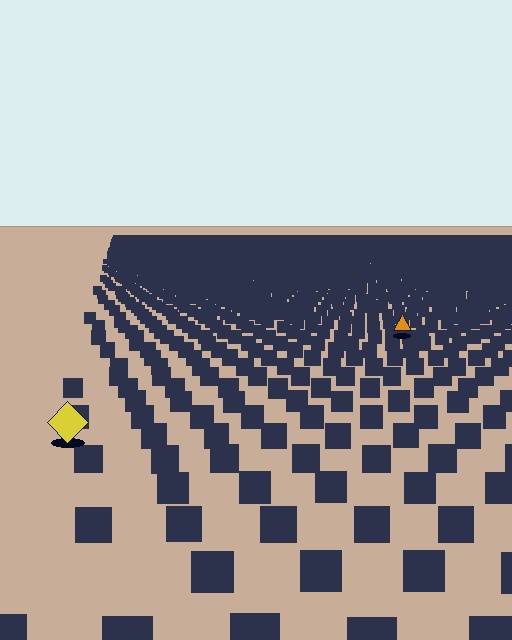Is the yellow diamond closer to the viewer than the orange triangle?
Yes. The yellow diamond is closer — you can tell from the texture gradient: the ground texture is coarser near it.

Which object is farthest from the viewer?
The orange triangle is farthest from the viewer. It appears smaller and the ground texture around it is denser.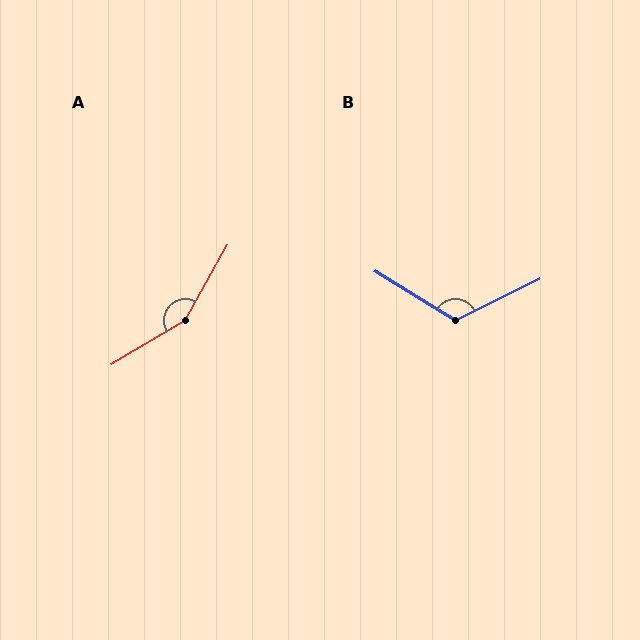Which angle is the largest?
A, at approximately 150 degrees.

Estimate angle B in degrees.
Approximately 122 degrees.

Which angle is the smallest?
B, at approximately 122 degrees.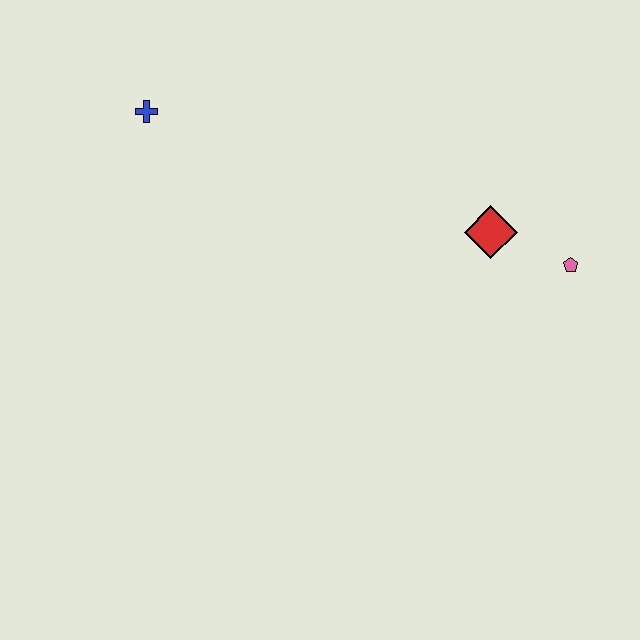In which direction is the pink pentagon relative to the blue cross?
The pink pentagon is to the right of the blue cross.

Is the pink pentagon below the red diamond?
Yes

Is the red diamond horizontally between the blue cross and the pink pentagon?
Yes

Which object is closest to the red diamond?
The pink pentagon is closest to the red diamond.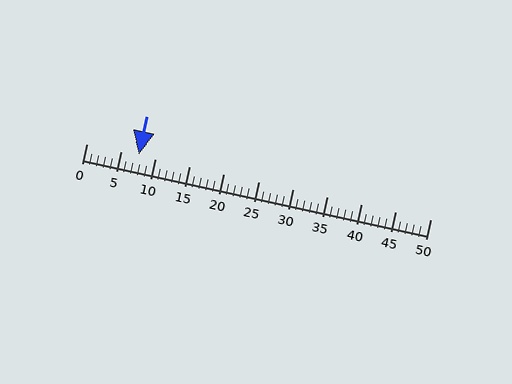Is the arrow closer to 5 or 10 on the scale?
The arrow is closer to 10.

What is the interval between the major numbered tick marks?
The major tick marks are spaced 5 units apart.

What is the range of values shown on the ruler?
The ruler shows values from 0 to 50.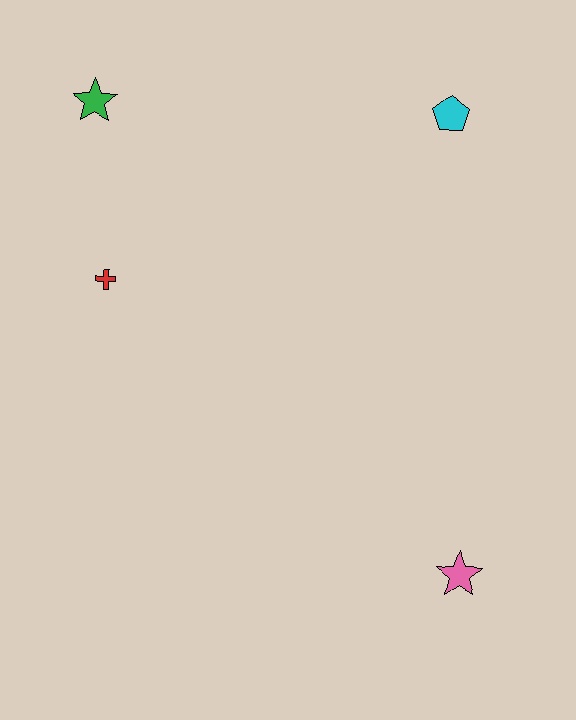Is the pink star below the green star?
Yes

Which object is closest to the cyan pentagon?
The green star is closest to the cyan pentagon.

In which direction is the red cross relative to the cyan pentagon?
The red cross is to the left of the cyan pentagon.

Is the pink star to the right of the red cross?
Yes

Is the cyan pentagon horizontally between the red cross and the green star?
No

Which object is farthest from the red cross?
The pink star is farthest from the red cross.